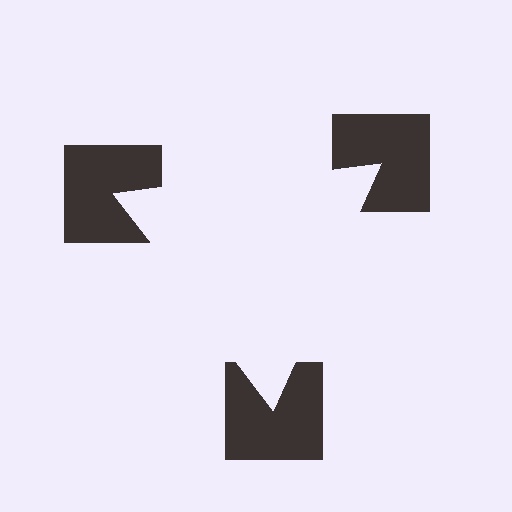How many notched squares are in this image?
There are 3 — one at each vertex of the illusory triangle.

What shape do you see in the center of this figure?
An illusory triangle — its edges are inferred from the aligned wedge cuts in the notched squares, not physically drawn.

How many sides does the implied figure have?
3 sides.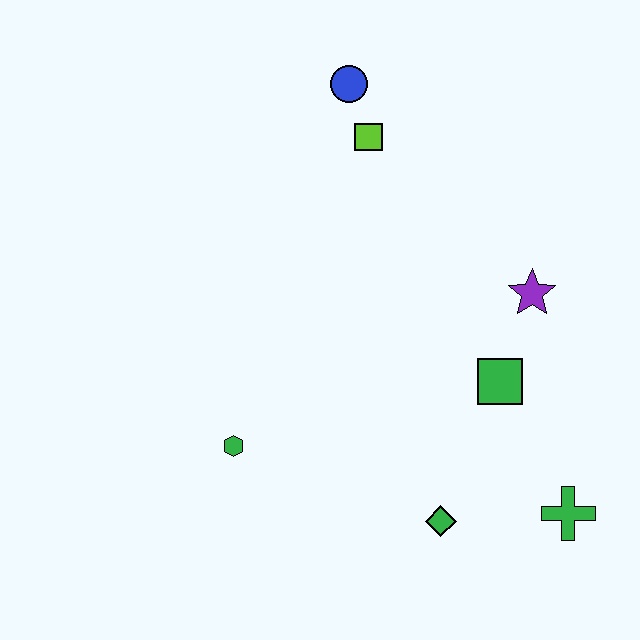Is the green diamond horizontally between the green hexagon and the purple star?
Yes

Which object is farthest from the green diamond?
The blue circle is farthest from the green diamond.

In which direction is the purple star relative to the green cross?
The purple star is above the green cross.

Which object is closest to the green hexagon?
The green diamond is closest to the green hexagon.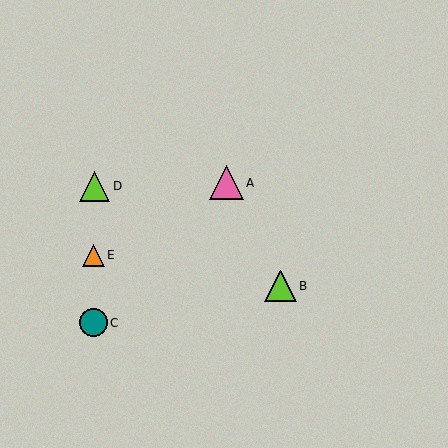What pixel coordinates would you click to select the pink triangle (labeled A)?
Click at (226, 183) to select the pink triangle A.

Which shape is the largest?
The pink triangle (labeled A) is the largest.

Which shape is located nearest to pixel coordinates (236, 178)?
The pink triangle (labeled A) at (226, 183) is nearest to that location.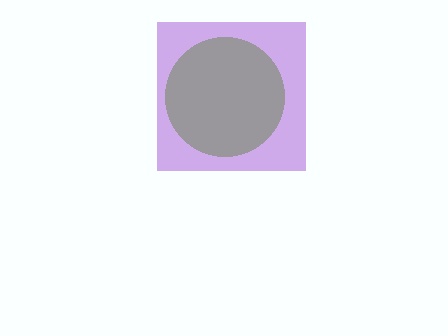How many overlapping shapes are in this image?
There are 2 overlapping shapes in the image.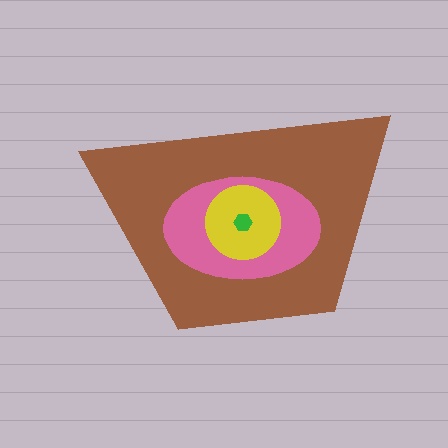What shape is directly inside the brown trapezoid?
The pink ellipse.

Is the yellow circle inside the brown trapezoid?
Yes.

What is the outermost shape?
The brown trapezoid.